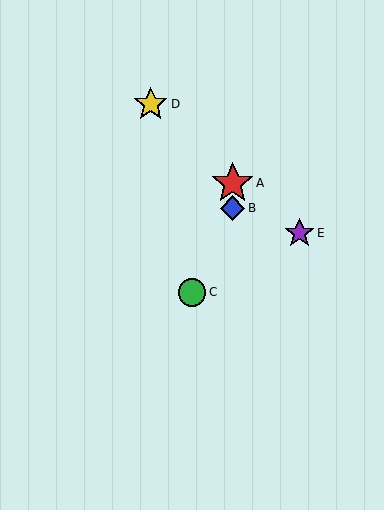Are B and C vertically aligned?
No, B is at x≈233 and C is at x≈192.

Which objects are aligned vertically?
Objects A, B are aligned vertically.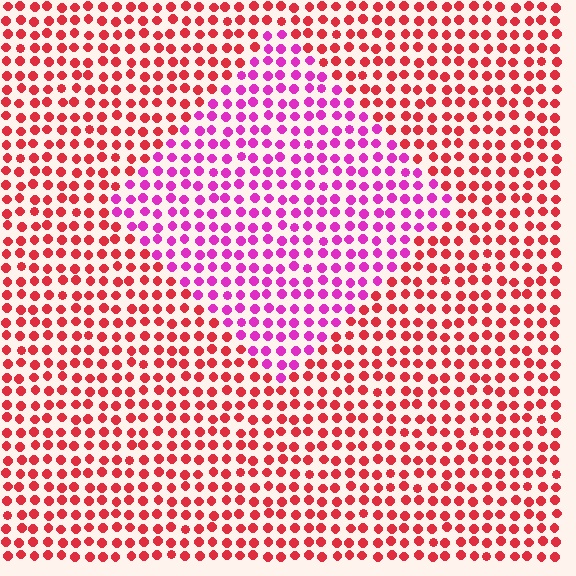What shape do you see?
I see a diamond.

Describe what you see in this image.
The image is filled with small red elements in a uniform arrangement. A diamond-shaped region is visible where the elements are tinted to a slightly different hue, forming a subtle color boundary.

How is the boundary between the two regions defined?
The boundary is defined purely by a slight shift in hue (about 46 degrees). Spacing, size, and orientation are identical on both sides.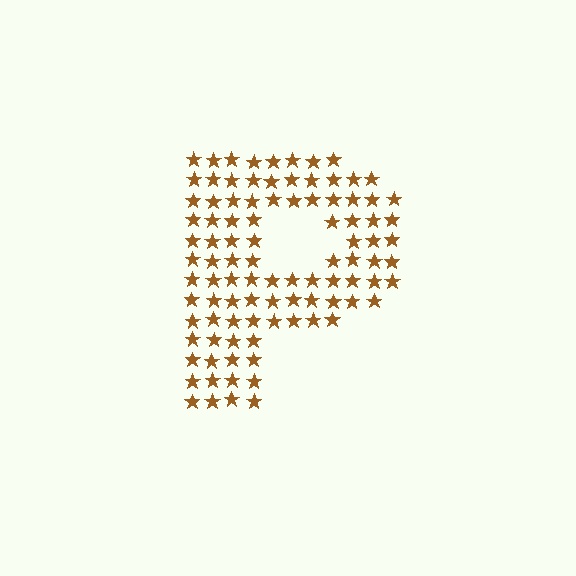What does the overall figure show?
The overall figure shows the letter P.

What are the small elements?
The small elements are stars.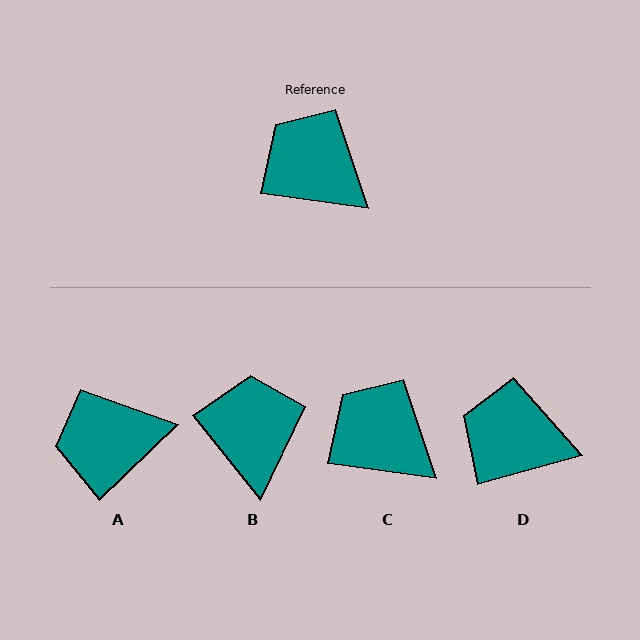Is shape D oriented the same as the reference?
No, it is off by about 23 degrees.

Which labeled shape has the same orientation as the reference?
C.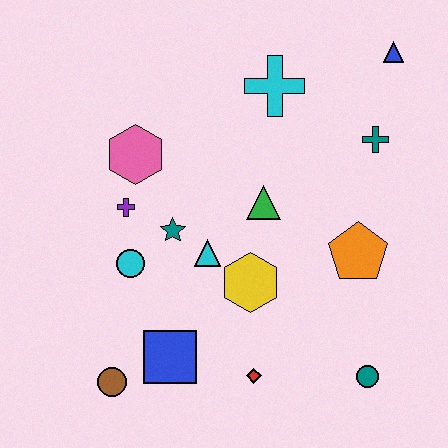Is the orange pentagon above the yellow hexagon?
Yes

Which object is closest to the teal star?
The cyan triangle is closest to the teal star.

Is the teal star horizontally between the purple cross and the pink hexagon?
No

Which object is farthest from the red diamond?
The blue triangle is farthest from the red diamond.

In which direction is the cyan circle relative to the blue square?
The cyan circle is above the blue square.